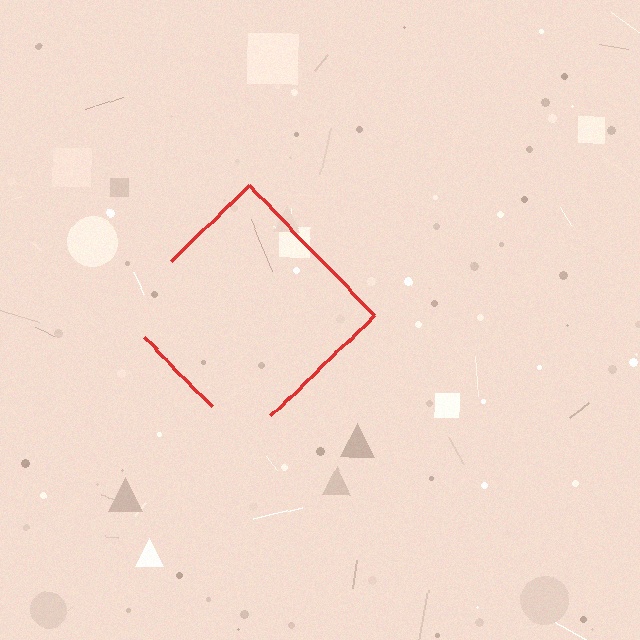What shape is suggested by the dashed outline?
The dashed outline suggests a diamond.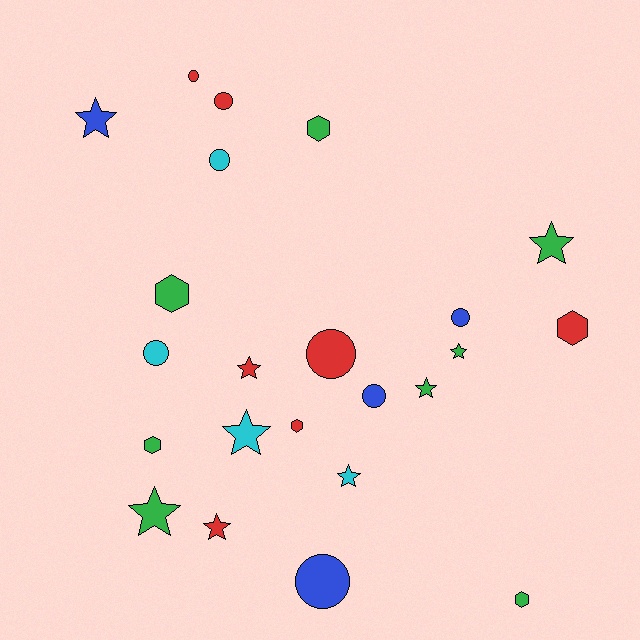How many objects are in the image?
There are 23 objects.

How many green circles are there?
There are no green circles.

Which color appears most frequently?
Green, with 8 objects.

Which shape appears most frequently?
Star, with 9 objects.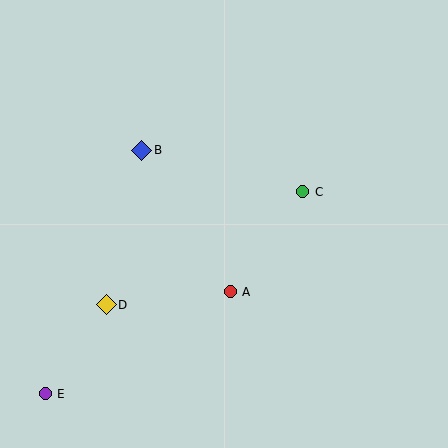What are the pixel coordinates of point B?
Point B is at (142, 150).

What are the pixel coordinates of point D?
Point D is at (106, 305).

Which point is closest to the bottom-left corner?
Point E is closest to the bottom-left corner.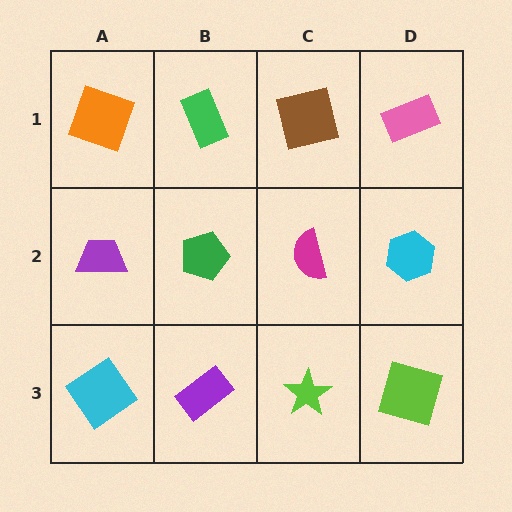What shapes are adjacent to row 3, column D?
A cyan hexagon (row 2, column D), a lime star (row 3, column C).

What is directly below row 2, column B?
A purple rectangle.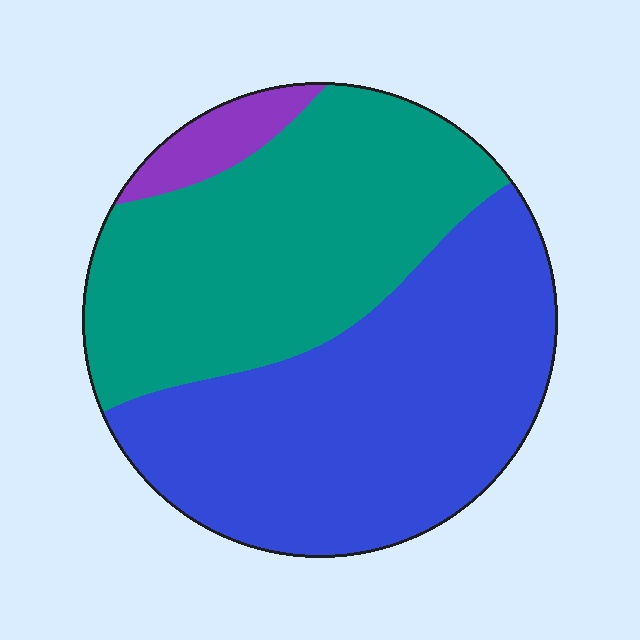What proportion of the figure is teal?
Teal takes up about two fifths (2/5) of the figure.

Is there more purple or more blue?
Blue.